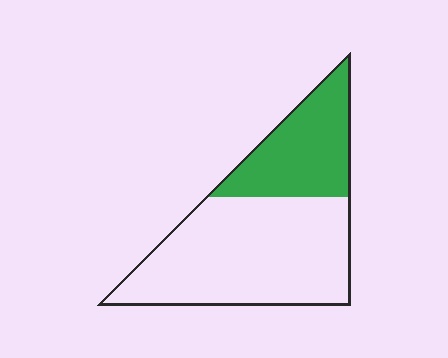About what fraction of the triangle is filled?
About one third (1/3).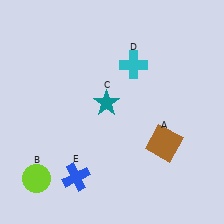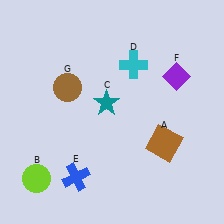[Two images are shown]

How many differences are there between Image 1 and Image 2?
There are 2 differences between the two images.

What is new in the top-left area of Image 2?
A brown circle (G) was added in the top-left area of Image 2.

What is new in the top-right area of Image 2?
A purple diamond (F) was added in the top-right area of Image 2.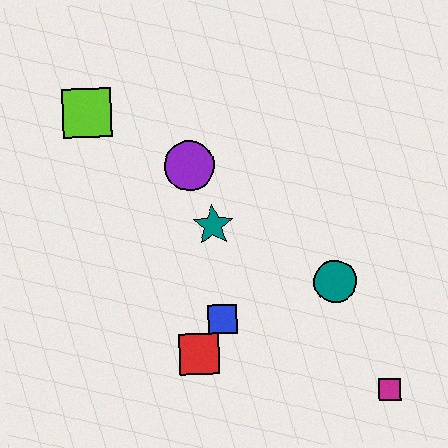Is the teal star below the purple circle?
Yes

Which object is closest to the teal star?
The purple circle is closest to the teal star.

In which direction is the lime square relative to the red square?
The lime square is above the red square.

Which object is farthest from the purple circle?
The magenta square is farthest from the purple circle.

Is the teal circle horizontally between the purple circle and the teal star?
No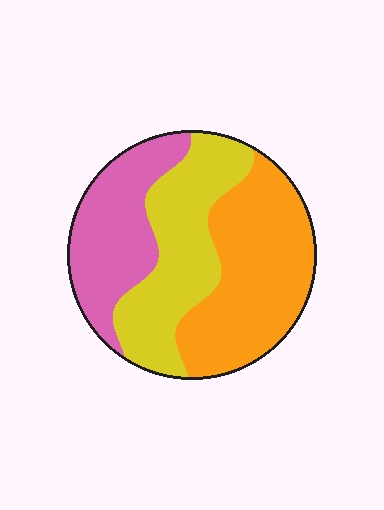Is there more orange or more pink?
Orange.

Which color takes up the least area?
Pink, at roughly 25%.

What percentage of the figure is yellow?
Yellow covers roughly 35% of the figure.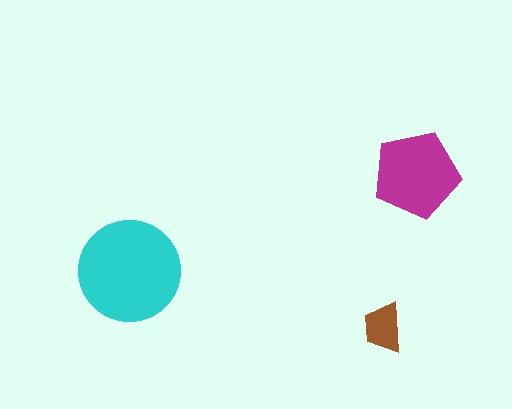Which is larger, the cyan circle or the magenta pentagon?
The cyan circle.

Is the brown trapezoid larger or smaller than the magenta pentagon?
Smaller.